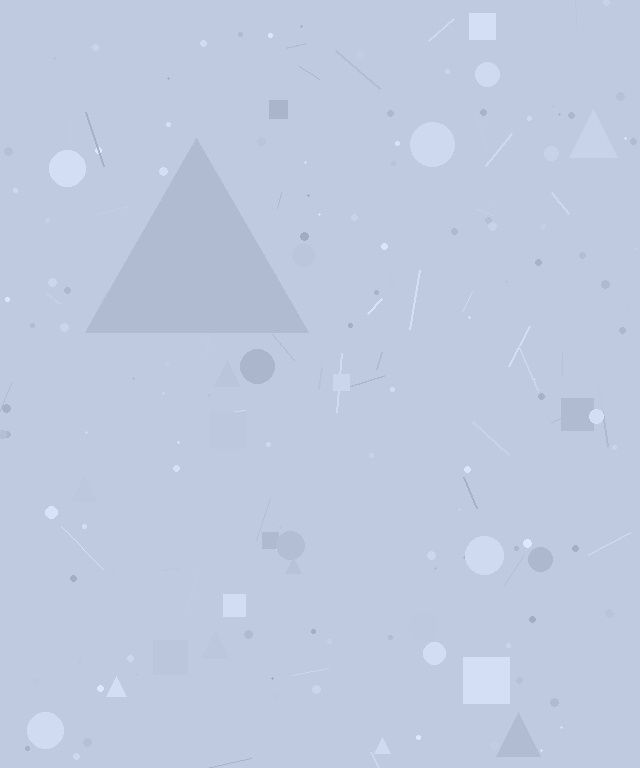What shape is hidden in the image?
A triangle is hidden in the image.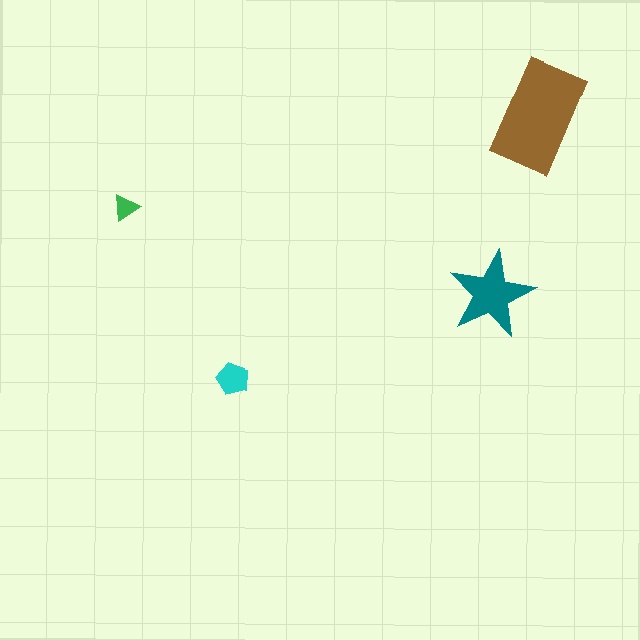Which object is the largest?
The brown rectangle.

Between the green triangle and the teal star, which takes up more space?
The teal star.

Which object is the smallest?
The green triangle.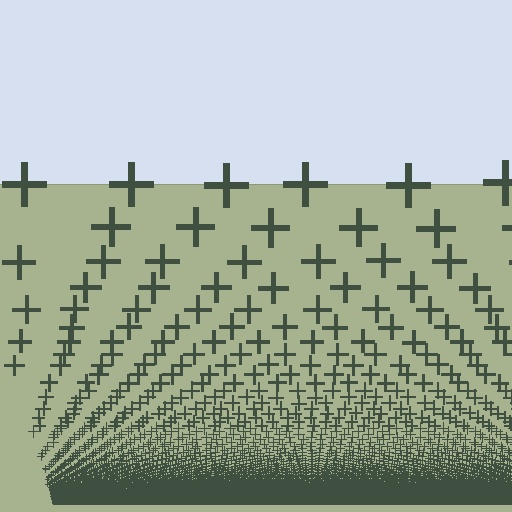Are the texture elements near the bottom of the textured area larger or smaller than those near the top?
Smaller. The gradient is inverted — elements near the bottom are smaller and denser.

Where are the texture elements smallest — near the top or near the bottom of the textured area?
Near the bottom.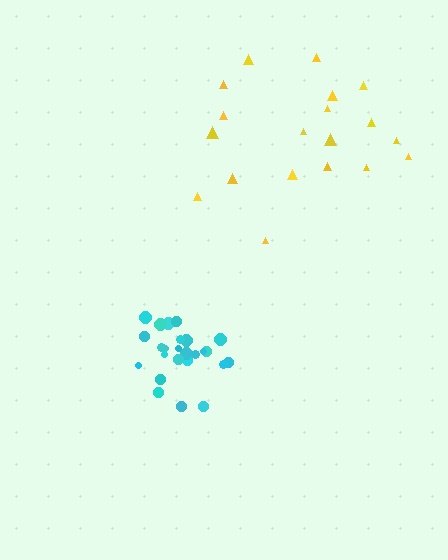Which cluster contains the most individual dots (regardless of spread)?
Cyan (25).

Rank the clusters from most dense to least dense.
cyan, yellow.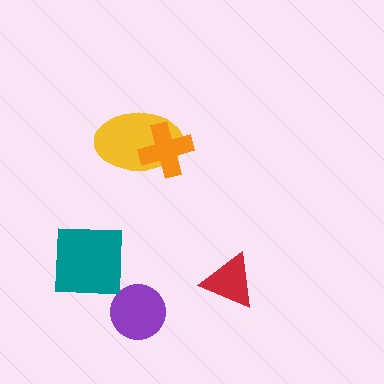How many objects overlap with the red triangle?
0 objects overlap with the red triangle.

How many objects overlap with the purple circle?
0 objects overlap with the purple circle.